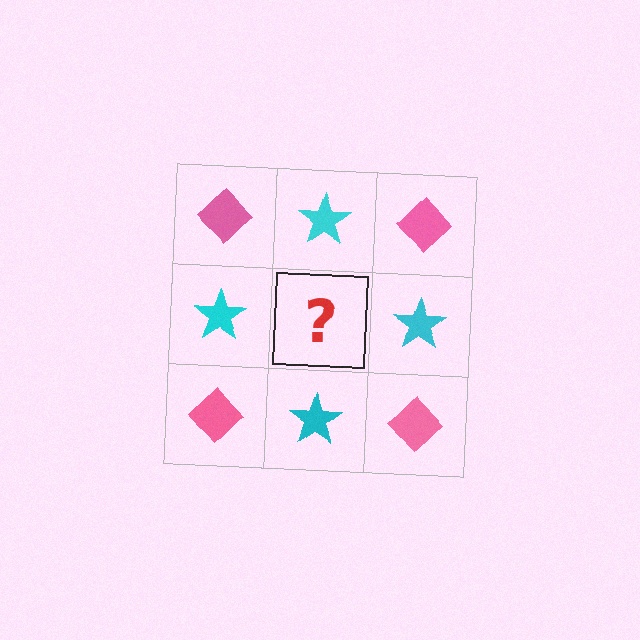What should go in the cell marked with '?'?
The missing cell should contain a pink diamond.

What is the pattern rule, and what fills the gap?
The rule is that it alternates pink diamond and cyan star in a checkerboard pattern. The gap should be filled with a pink diamond.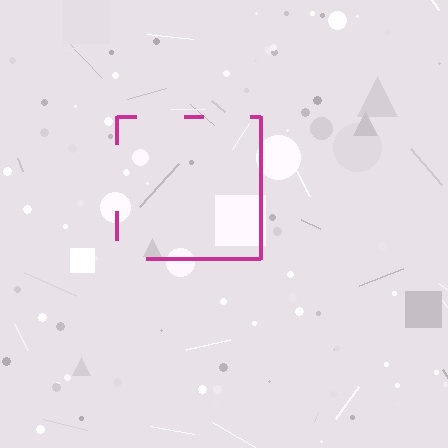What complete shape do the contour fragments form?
The contour fragments form a square.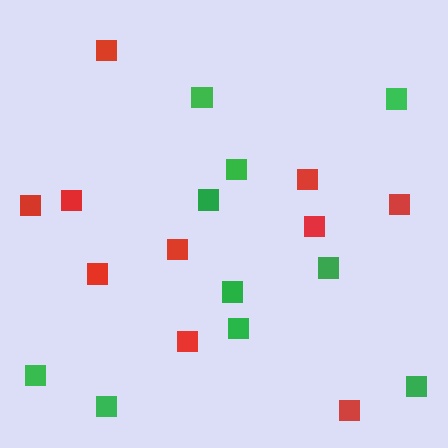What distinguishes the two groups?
There are 2 groups: one group of red squares (10) and one group of green squares (10).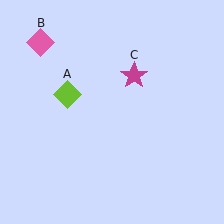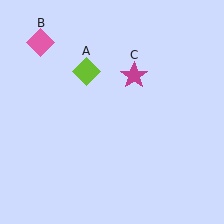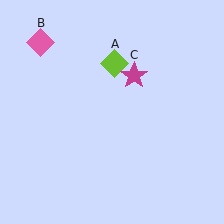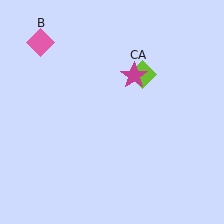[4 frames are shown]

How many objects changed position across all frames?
1 object changed position: lime diamond (object A).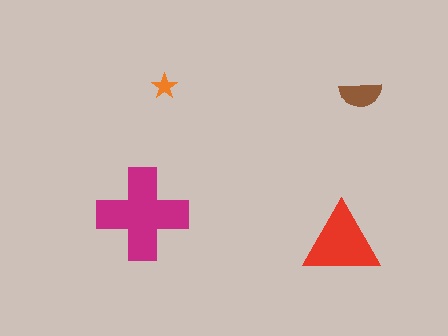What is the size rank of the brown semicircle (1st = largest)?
3rd.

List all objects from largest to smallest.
The magenta cross, the red triangle, the brown semicircle, the orange star.